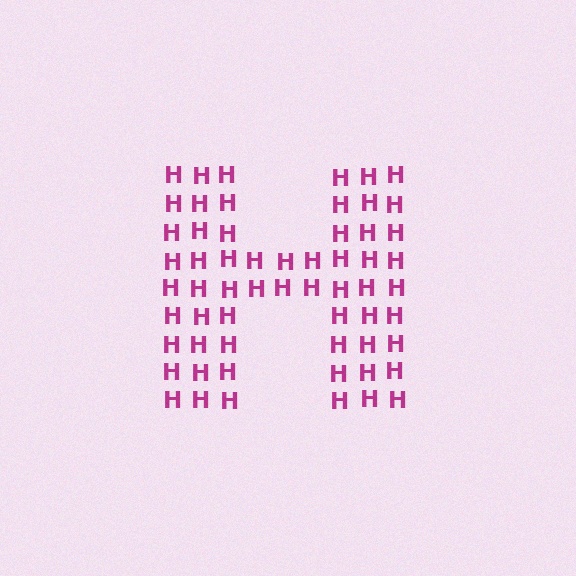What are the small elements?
The small elements are letter H's.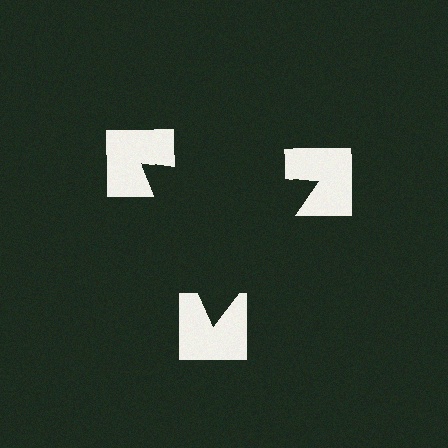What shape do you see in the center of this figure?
An illusory triangle — its edges are inferred from the aligned wedge cuts in the notched squares, not physically drawn.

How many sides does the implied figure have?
3 sides.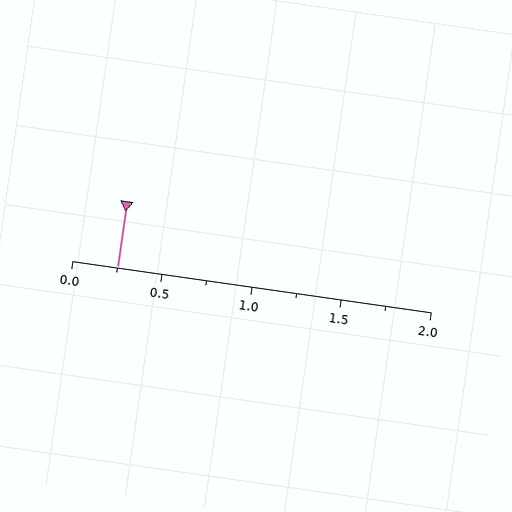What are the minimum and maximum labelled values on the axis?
The axis runs from 0.0 to 2.0.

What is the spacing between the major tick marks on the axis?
The major ticks are spaced 0.5 apart.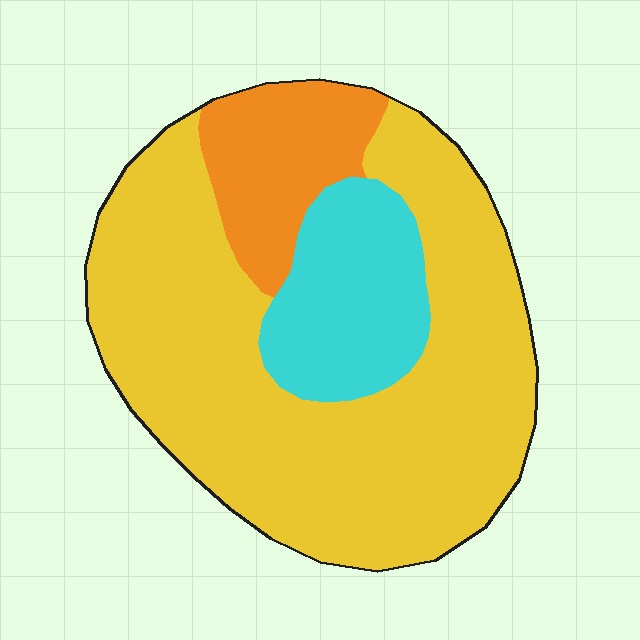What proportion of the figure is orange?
Orange covers 14% of the figure.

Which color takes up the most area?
Yellow, at roughly 70%.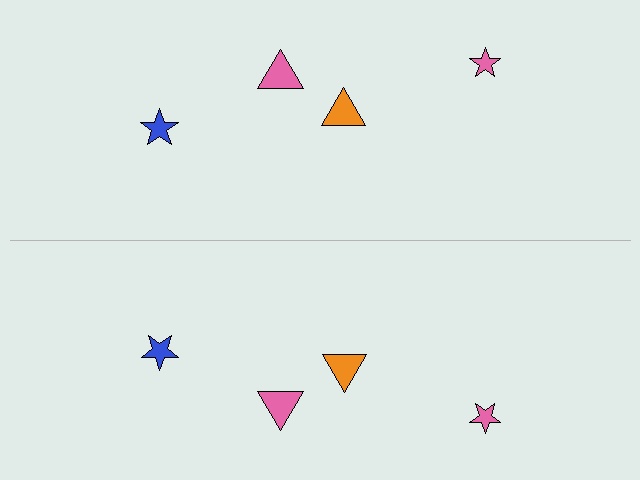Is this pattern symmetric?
Yes, this pattern has bilateral (reflection) symmetry.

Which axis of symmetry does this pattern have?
The pattern has a horizontal axis of symmetry running through the center of the image.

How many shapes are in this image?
There are 8 shapes in this image.